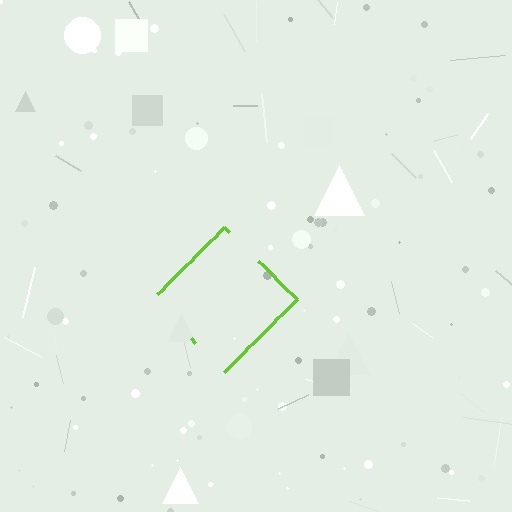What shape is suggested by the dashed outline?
The dashed outline suggests a diamond.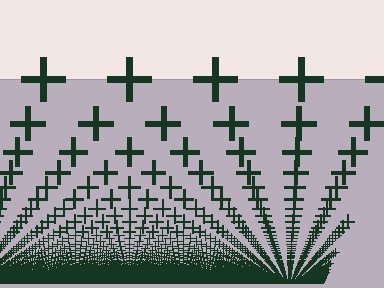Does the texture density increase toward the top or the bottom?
Density increases toward the bottom.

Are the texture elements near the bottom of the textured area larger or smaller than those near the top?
Smaller. The gradient is inverted — elements near the bottom are smaller and denser.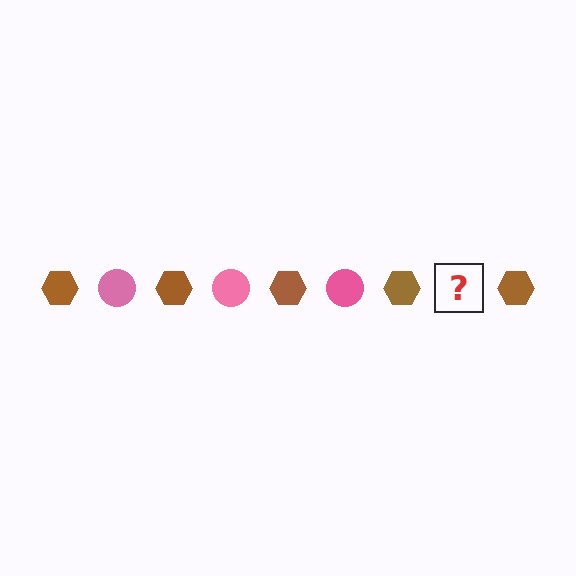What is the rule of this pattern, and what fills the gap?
The rule is that the pattern alternates between brown hexagon and pink circle. The gap should be filled with a pink circle.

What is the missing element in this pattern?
The missing element is a pink circle.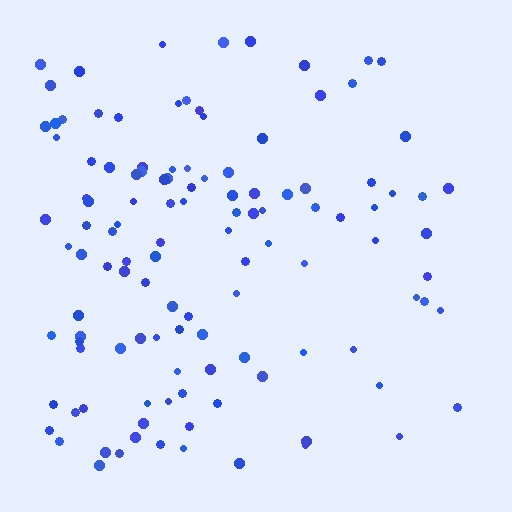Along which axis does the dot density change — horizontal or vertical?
Horizontal.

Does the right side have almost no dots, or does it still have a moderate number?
Still a moderate number, just noticeably fewer than the left.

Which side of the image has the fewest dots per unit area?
The right.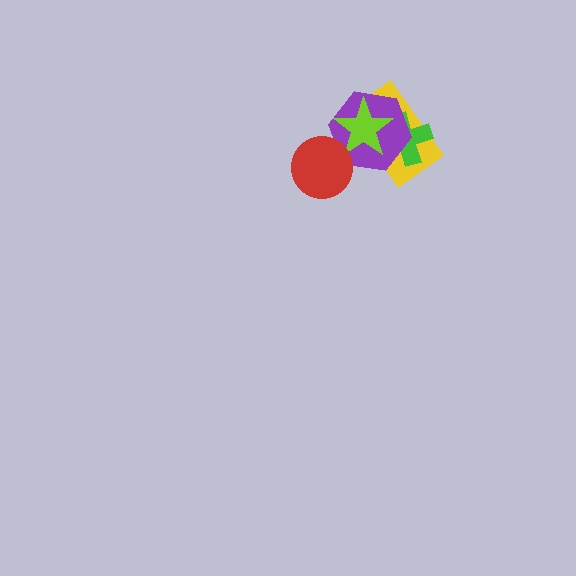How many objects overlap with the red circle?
1 object overlaps with the red circle.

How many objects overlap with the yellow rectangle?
3 objects overlap with the yellow rectangle.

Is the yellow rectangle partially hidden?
Yes, it is partially covered by another shape.